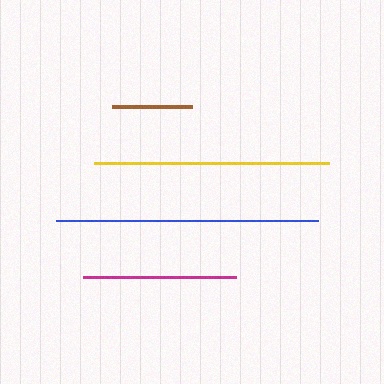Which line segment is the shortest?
The brown line is the shortest at approximately 81 pixels.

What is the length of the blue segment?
The blue segment is approximately 262 pixels long.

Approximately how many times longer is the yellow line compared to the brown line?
The yellow line is approximately 2.9 times the length of the brown line.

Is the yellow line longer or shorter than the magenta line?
The yellow line is longer than the magenta line.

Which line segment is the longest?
The blue line is the longest at approximately 262 pixels.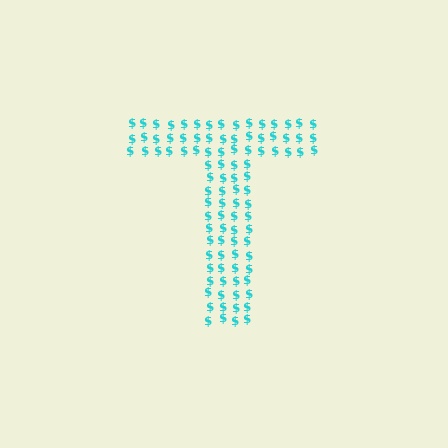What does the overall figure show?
The overall figure shows the letter T.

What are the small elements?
The small elements are dollar signs.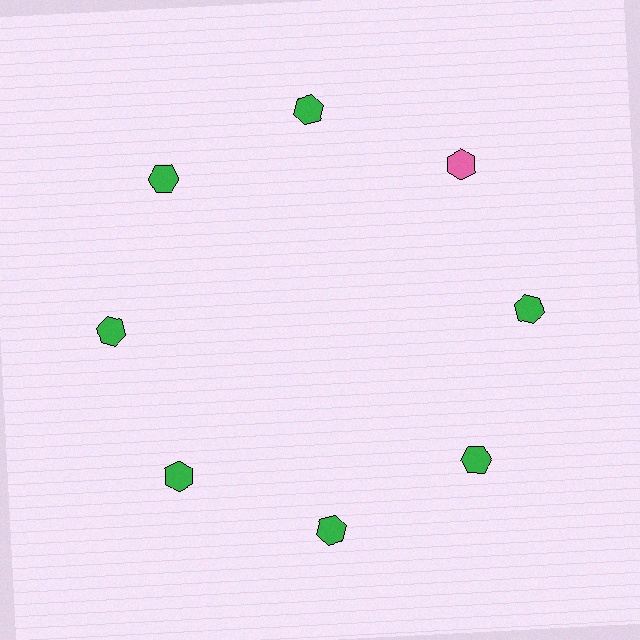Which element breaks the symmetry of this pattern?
The pink hexagon at roughly the 2 o'clock position breaks the symmetry. All other shapes are green hexagons.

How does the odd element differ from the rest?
It has a different color: pink instead of green.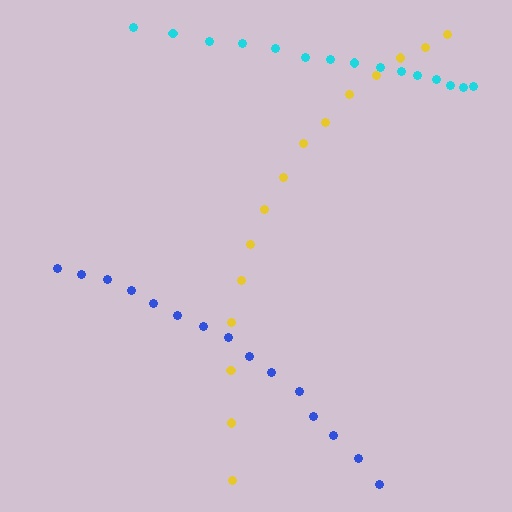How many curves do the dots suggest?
There are 3 distinct paths.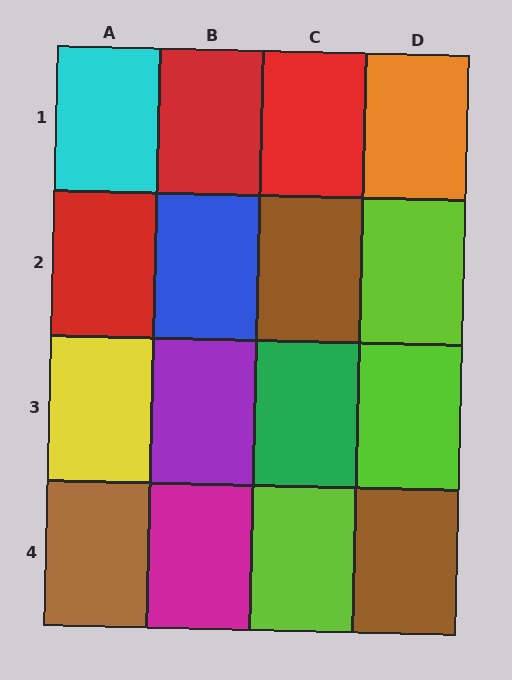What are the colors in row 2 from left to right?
Red, blue, brown, lime.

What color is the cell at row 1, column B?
Red.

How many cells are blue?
1 cell is blue.